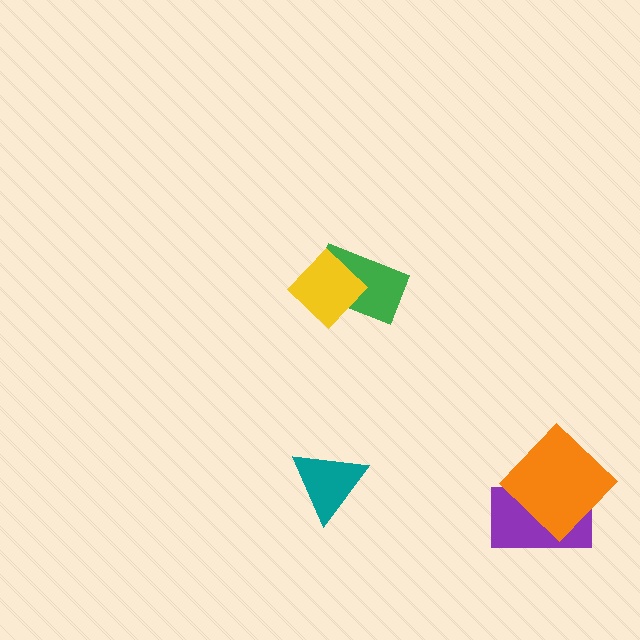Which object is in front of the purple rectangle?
The orange diamond is in front of the purple rectangle.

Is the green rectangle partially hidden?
Yes, it is partially covered by another shape.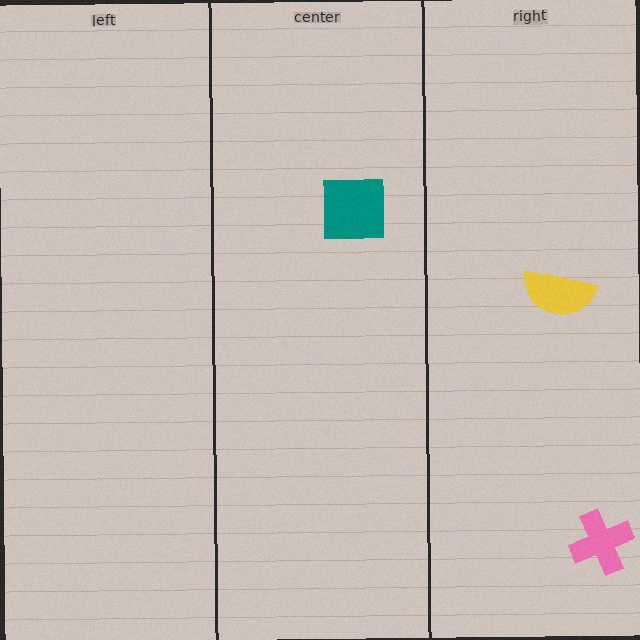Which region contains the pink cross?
The right region.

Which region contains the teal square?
The center region.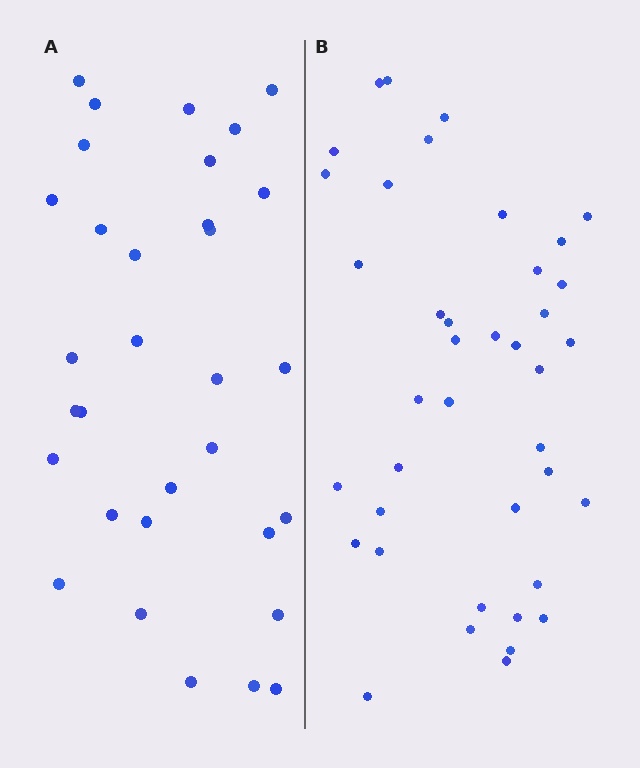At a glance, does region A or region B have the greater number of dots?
Region B (the right region) has more dots.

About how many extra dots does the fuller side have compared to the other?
Region B has roughly 8 or so more dots than region A.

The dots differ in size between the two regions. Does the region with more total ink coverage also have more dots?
No. Region A has more total ink coverage because its dots are larger, but region B actually contains more individual dots. Total area can be misleading — the number of items is what matters here.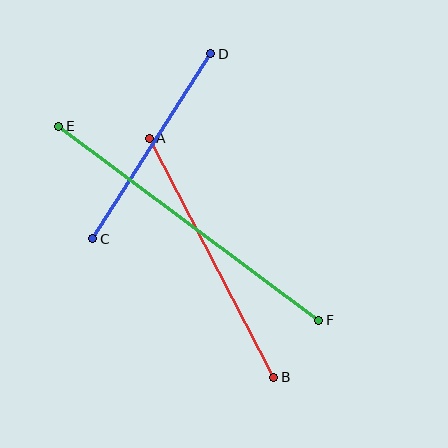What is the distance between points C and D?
The distance is approximately 219 pixels.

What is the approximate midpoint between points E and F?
The midpoint is at approximately (189, 223) pixels.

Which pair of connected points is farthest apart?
Points E and F are farthest apart.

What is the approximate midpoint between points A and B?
The midpoint is at approximately (211, 258) pixels.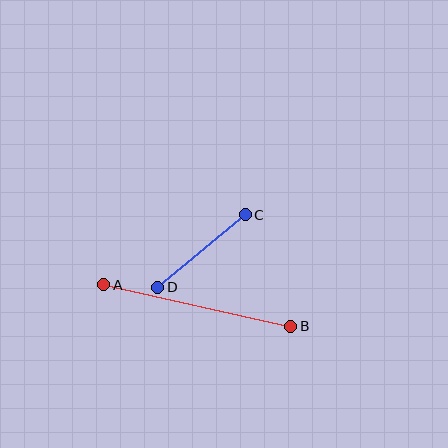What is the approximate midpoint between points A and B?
The midpoint is at approximately (197, 306) pixels.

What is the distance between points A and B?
The distance is approximately 192 pixels.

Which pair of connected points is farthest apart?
Points A and B are farthest apart.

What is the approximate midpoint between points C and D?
The midpoint is at approximately (201, 251) pixels.